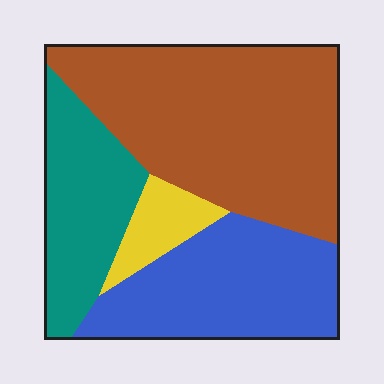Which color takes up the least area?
Yellow, at roughly 5%.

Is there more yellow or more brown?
Brown.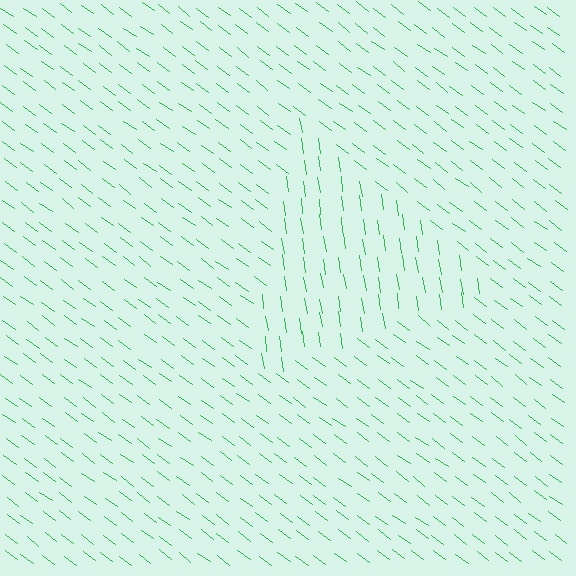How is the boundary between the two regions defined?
The boundary is defined purely by a change in line orientation (approximately 45 degrees difference). All lines are the same color and thickness.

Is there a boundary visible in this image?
Yes, there is a texture boundary formed by a change in line orientation.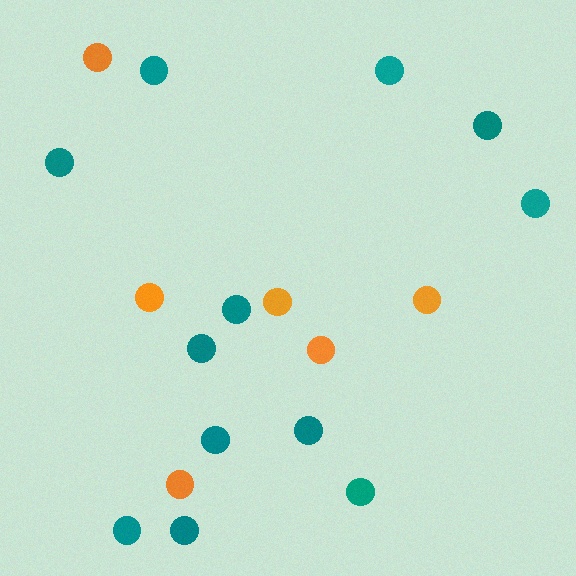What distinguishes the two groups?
There are 2 groups: one group of teal circles (12) and one group of orange circles (6).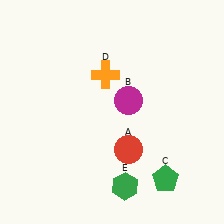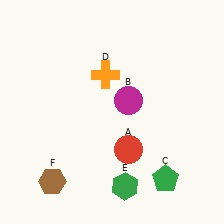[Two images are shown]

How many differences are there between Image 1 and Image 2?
There is 1 difference between the two images.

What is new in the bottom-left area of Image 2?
A brown hexagon (F) was added in the bottom-left area of Image 2.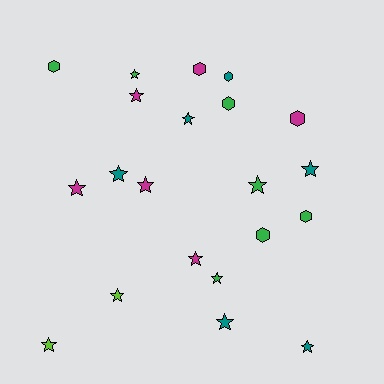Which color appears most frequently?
Green, with 7 objects.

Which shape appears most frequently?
Star, with 14 objects.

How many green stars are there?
There are 3 green stars.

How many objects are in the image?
There are 21 objects.